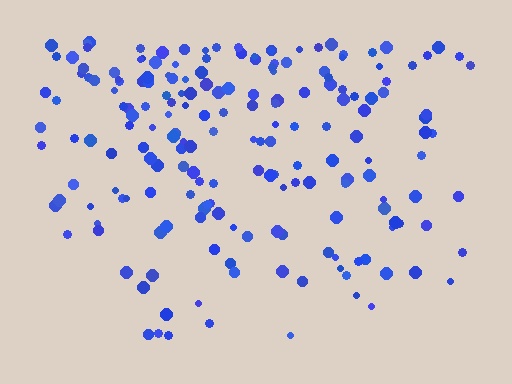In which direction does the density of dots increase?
From bottom to top, with the top side densest.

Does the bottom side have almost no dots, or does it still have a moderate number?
Still a moderate number, just noticeably fewer than the top.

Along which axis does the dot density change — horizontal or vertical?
Vertical.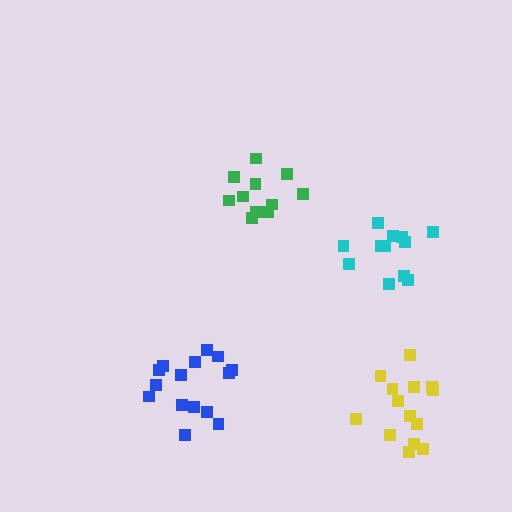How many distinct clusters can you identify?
There are 4 distinct clusters.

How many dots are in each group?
Group 1: 12 dots, Group 2: 14 dots, Group 3: 15 dots, Group 4: 12 dots (53 total).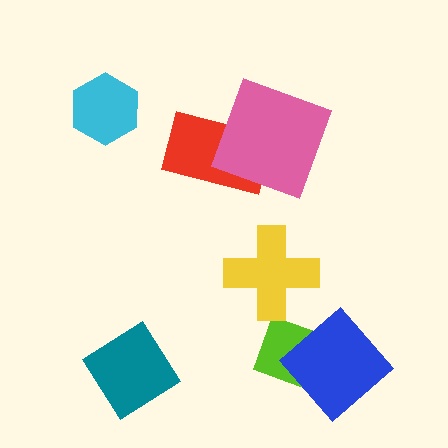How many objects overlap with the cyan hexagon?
0 objects overlap with the cyan hexagon.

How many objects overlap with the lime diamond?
1 object overlaps with the lime diamond.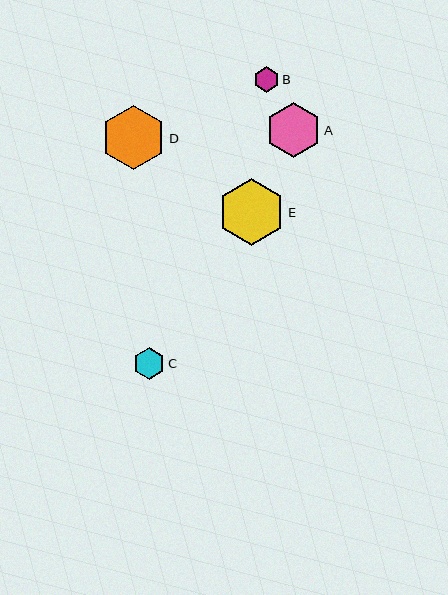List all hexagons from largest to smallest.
From largest to smallest: E, D, A, C, B.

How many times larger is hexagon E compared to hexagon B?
Hexagon E is approximately 2.6 times the size of hexagon B.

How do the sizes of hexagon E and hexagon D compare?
Hexagon E and hexagon D are approximately the same size.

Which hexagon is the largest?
Hexagon E is the largest with a size of approximately 67 pixels.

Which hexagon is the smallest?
Hexagon B is the smallest with a size of approximately 25 pixels.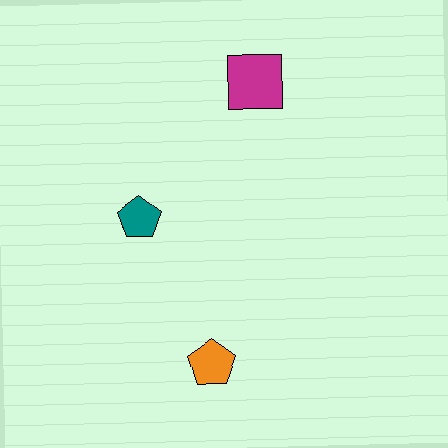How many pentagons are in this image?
There are 2 pentagons.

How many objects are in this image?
There are 3 objects.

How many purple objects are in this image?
There are no purple objects.